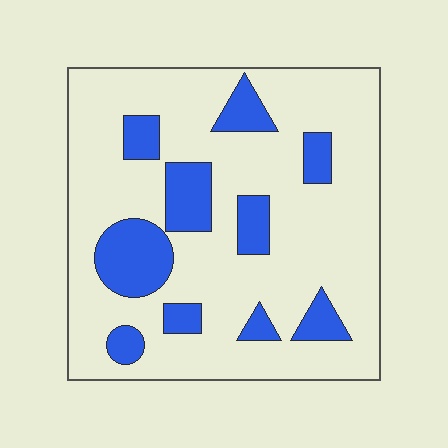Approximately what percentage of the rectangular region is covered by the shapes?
Approximately 20%.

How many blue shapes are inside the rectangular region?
10.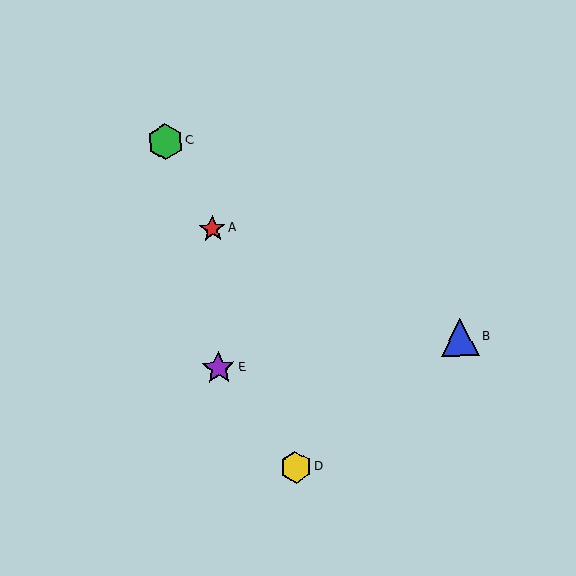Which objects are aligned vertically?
Objects A, E are aligned vertically.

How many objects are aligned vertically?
2 objects (A, E) are aligned vertically.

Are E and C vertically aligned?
No, E is at x≈218 and C is at x≈165.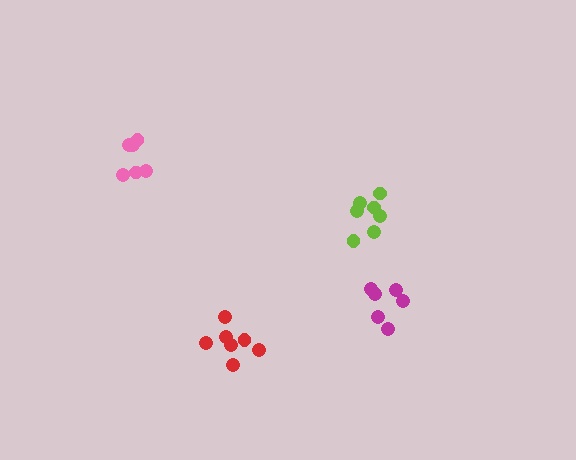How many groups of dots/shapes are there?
There are 4 groups.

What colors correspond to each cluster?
The clusters are colored: red, magenta, pink, lime.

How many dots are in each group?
Group 1: 7 dots, Group 2: 6 dots, Group 3: 6 dots, Group 4: 8 dots (27 total).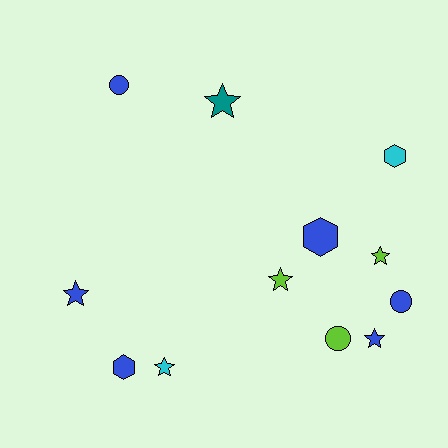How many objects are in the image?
There are 12 objects.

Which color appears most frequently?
Blue, with 6 objects.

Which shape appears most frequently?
Star, with 6 objects.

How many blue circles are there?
There are 2 blue circles.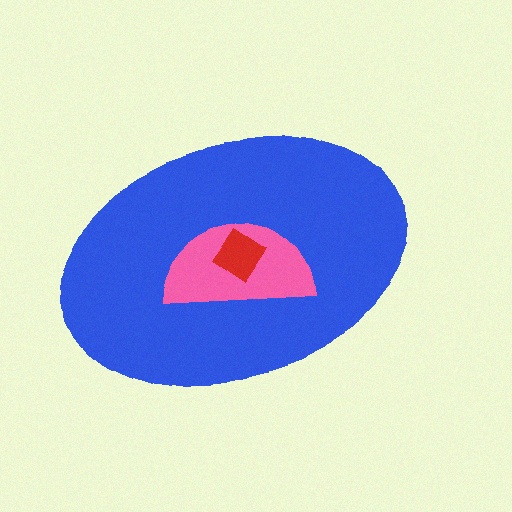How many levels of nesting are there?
3.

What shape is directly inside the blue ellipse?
The pink semicircle.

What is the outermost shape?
The blue ellipse.